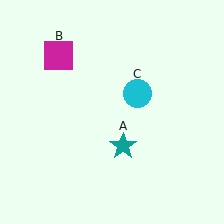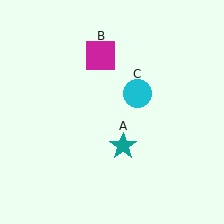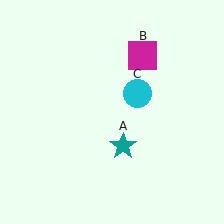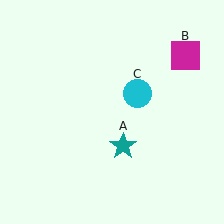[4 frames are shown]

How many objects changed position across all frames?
1 object changed position: magenta square (object B).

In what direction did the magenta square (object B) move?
The magenta square (object B) moved right.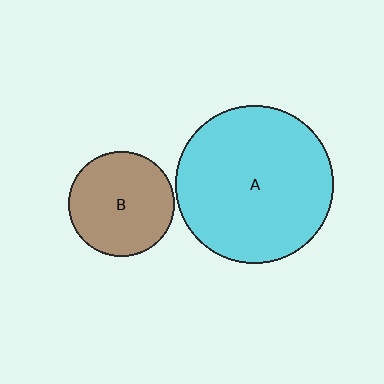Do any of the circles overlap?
No, none of the circles overlap.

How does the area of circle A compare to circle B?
Approximately 2.3 times.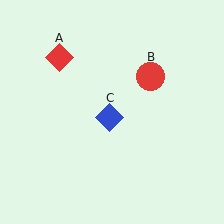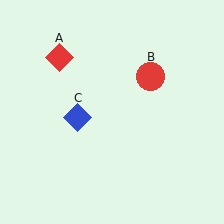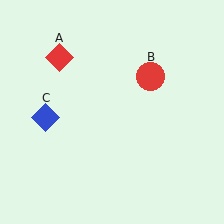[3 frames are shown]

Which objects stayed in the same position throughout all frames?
Red diamond (object A) and red circle (object B) remained stationary.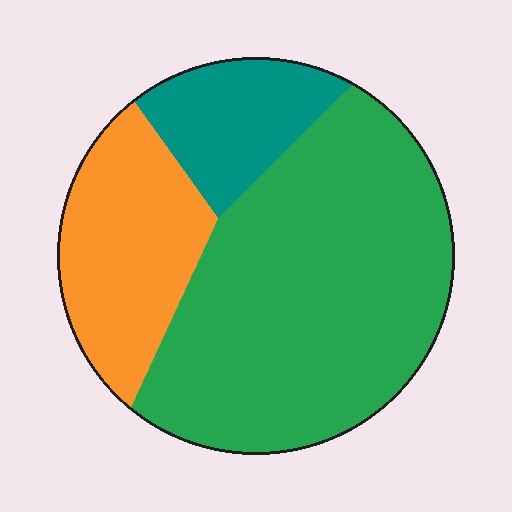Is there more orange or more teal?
Orange.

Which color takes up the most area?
Green, at roughly 60%.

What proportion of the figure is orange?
Orange covers around 25% of the figure.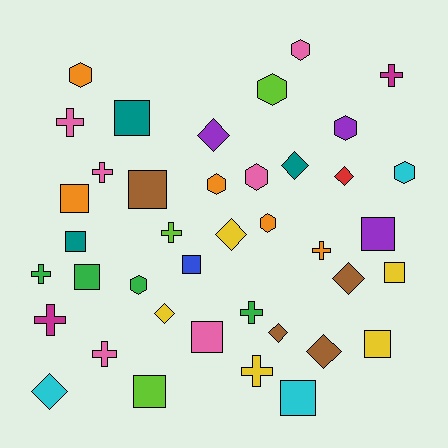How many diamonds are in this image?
There are 9 diamonds.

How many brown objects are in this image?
There are 4 brown objects.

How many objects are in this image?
There are 40 objects.